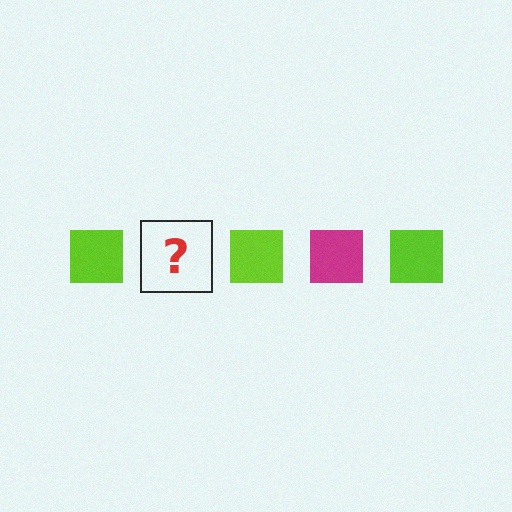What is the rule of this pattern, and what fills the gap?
The rule is that the pattern cycles through lime, magenta squares. The gap should be filled with a magenta square.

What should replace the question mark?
The question mark should be replaced with a magenta square.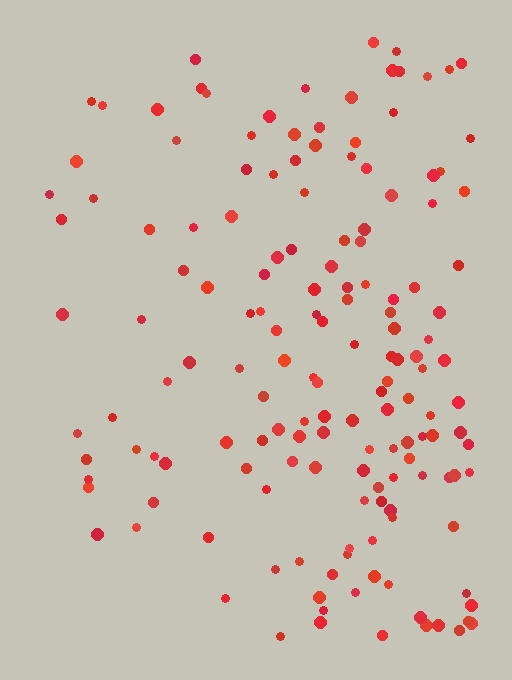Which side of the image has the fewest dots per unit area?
The left.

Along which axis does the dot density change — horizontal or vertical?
Horizontal.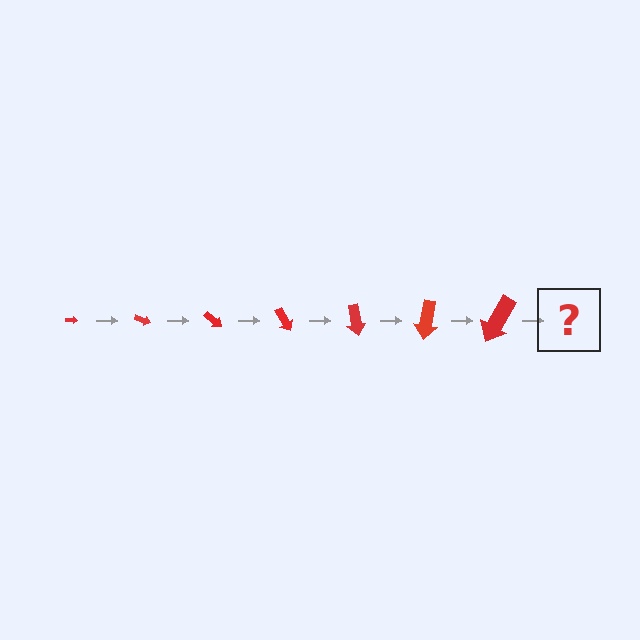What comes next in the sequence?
The next element should be an arrow, larger than the previous one and rotated 140 degrees from the start.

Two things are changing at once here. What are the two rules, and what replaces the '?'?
The two rules are that the arrow grows larger each step and it rotates 20 degrees each step. The '?' should be an arrow, larger than the previous one and rotated 140 degrees from the start.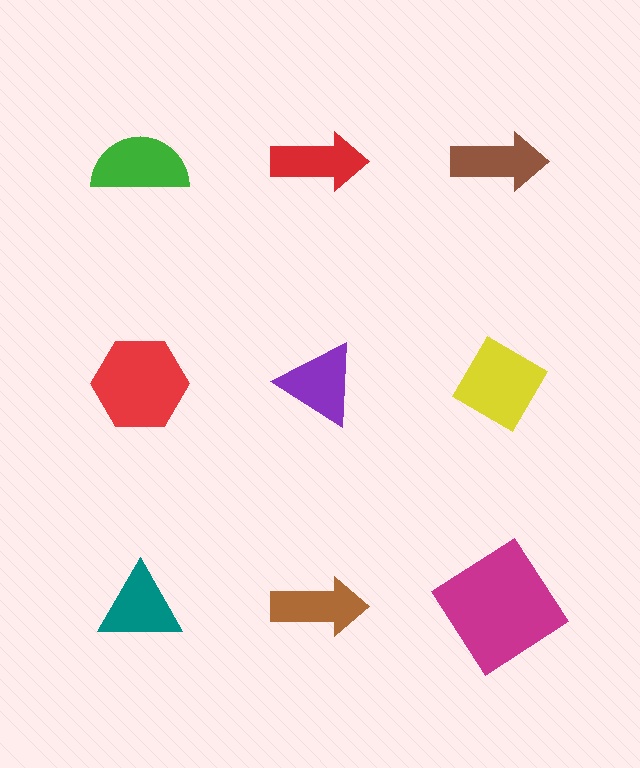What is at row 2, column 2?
A purple triangle.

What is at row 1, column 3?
A brown arrow.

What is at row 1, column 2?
A red arrow.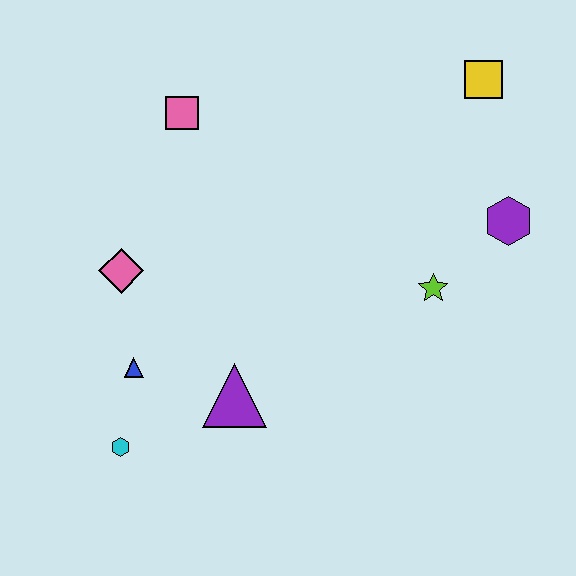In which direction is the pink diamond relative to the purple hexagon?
The pink diamond is to the left of the purple hexagon.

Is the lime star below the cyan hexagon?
No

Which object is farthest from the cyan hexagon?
The yellow square is farthest from the cyan hexagon.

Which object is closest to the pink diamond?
The blue triangle is closest to the pink diamond.